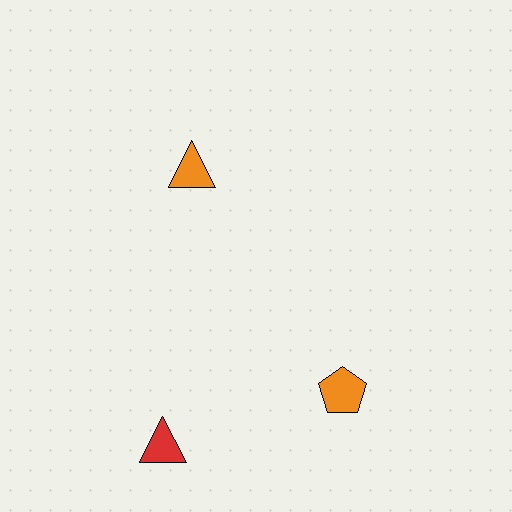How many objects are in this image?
There are 3 objects.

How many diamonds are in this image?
There are no diamonds.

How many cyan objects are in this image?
There are no cyan objects.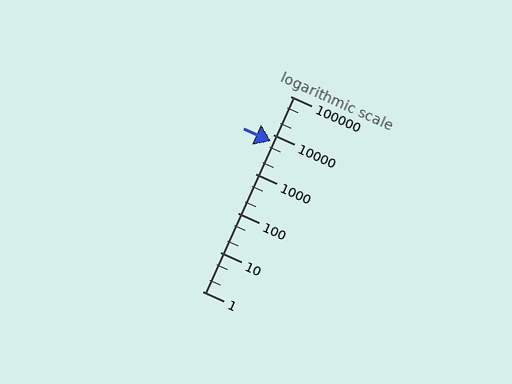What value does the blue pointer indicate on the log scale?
The pointer indicates approximately 6800.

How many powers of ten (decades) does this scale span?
The scale spans 5 decades, from 1 to 100000.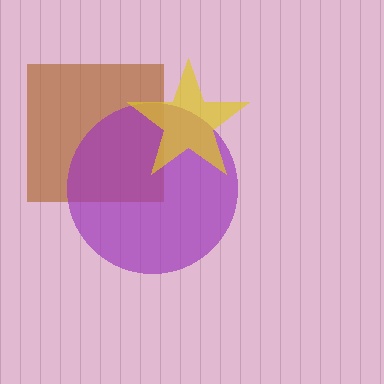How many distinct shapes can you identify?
There are 3 distinct shapes: a brown square, a purple circle, a yellow star.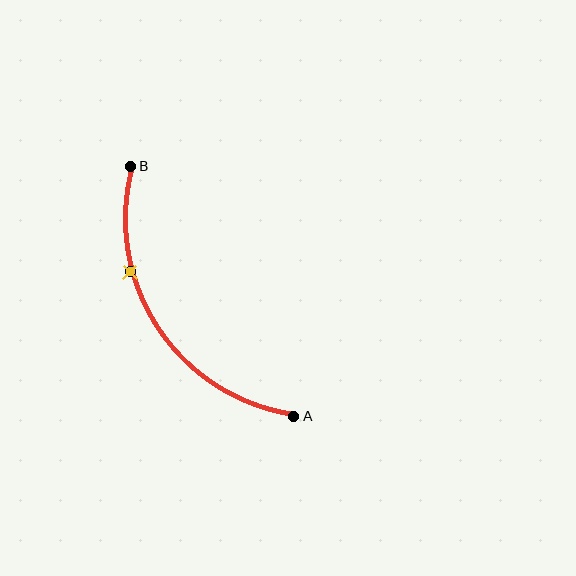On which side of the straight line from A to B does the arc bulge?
The arc bulges to the left of the straight line connecting A and B.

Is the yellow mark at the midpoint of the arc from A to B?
No. The yellow mark lies on the arc but is closer to endpoint B. The arc midpoint would be at the point on the curve equidistant along the arc from both A and B.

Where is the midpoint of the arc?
The arc midpoint is the point on the curve farthest from the straight line joining A and B. It sits to the left of that line.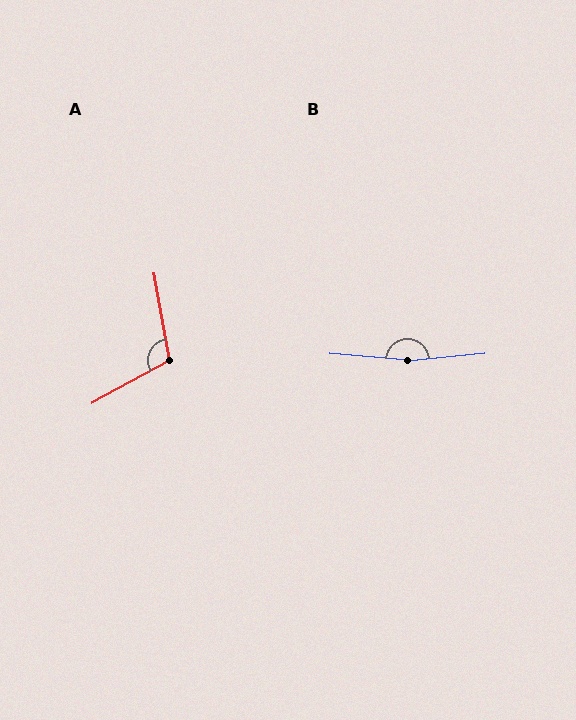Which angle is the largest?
B, at approximately 170 degrees.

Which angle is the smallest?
A, at approximately 109 degrees.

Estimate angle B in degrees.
Approximately 170 degrees.